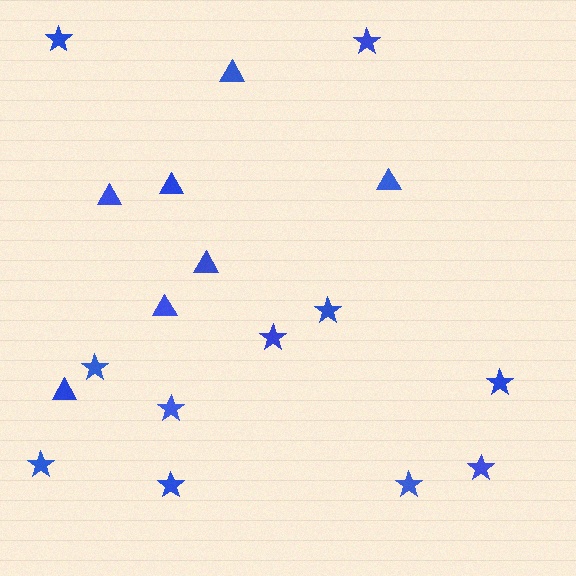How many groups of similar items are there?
There are 2 groups: one group of stars (11) and one group of triangles (7).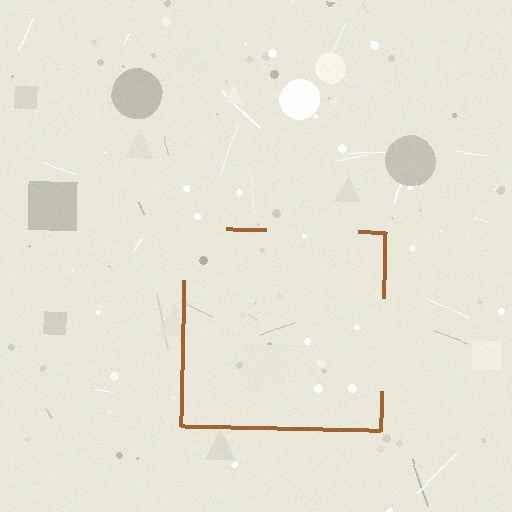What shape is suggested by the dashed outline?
The dashed outline suggests a square.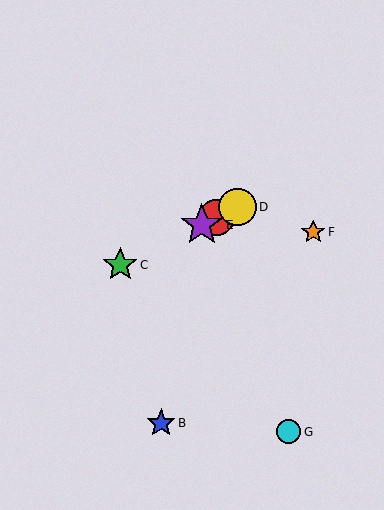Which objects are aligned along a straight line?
Objects A, C, D, E are aligned along a straight line.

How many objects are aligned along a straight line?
4 objects (A, C, D, E) are aligned along a straight line.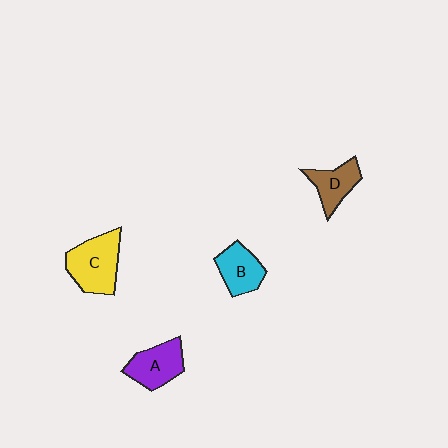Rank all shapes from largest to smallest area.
From largest to smallest: C (yellow), A (purple), B (cyan), D (brown).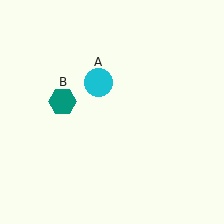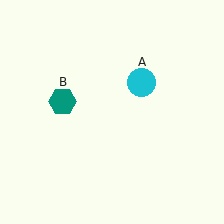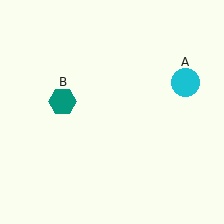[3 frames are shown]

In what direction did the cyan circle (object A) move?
The cyan circle (object A) moved right.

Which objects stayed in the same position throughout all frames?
Teal hexagon (object B) remained stationary.